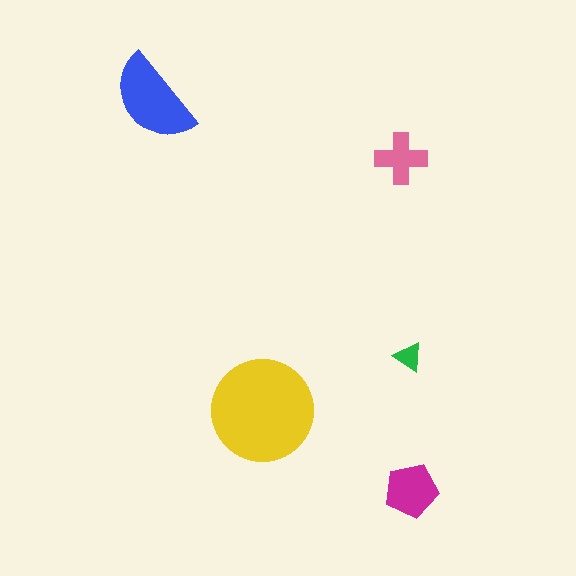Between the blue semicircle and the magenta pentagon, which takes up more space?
The blue semicircle.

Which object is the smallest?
The green triangle.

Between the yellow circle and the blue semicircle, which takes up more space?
The yellow circle.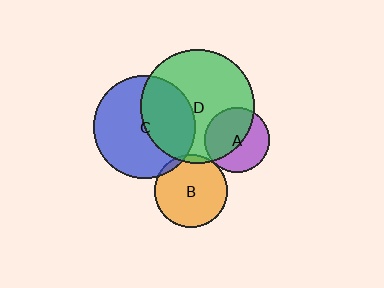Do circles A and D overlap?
Yes.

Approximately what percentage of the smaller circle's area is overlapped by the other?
Approximately 55%.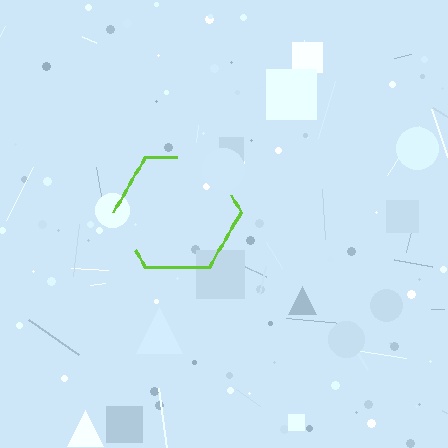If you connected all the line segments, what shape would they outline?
They would outline a hexagon.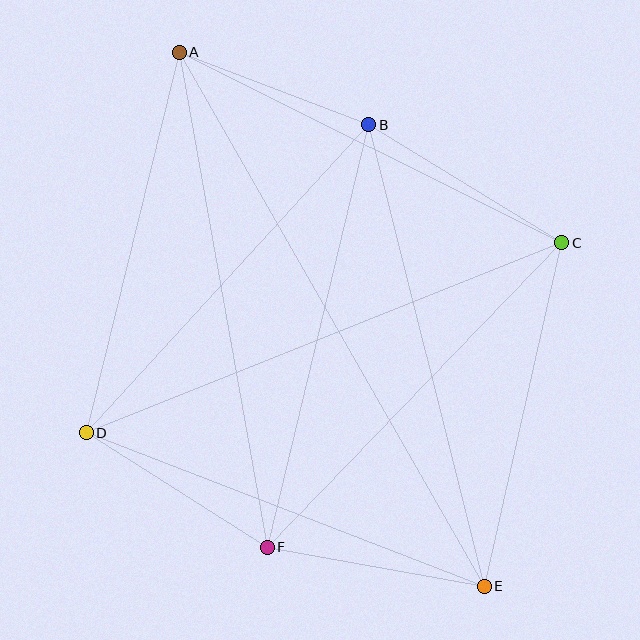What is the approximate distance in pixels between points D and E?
The distance between D and E is approximately 426 pixels.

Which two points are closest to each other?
Points A and B are closest to each other.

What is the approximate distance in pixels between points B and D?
The distance between B and D is approximately 418 pixels.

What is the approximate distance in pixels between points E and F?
The distance between E and F is approximately 220 pixels.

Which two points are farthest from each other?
Points A and E are farthest from each other.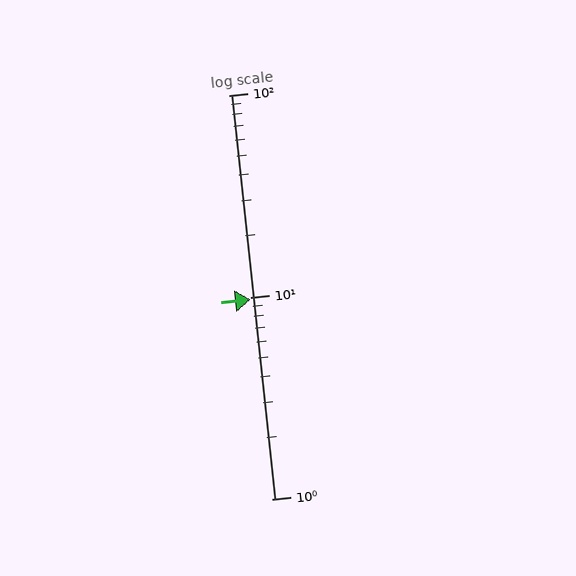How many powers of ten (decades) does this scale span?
The scale spans 2 decades, from 1 to 100.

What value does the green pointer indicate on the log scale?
The pointer indicates approximately 9.7.